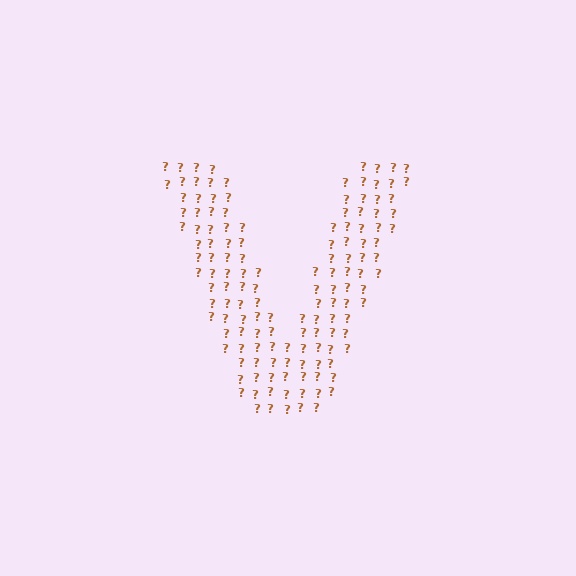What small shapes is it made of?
It is made of small question marks.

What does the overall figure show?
The overall figure shows the letter V.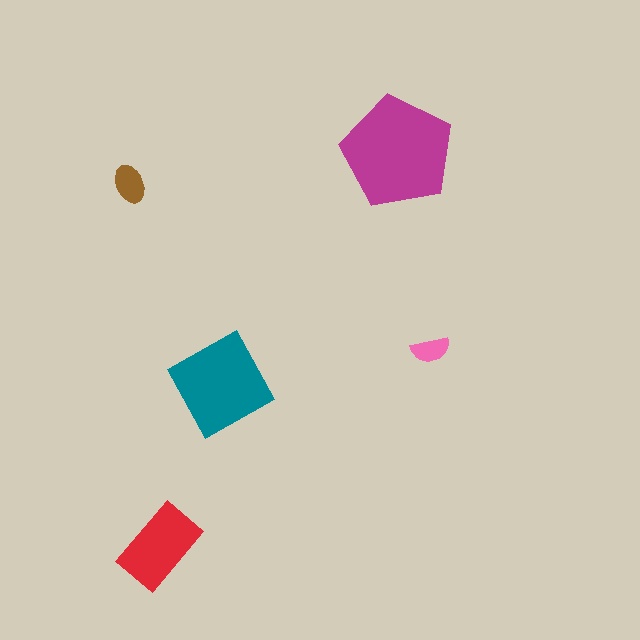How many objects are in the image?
There are 5 objects in the image.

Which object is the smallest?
The pink semicircle.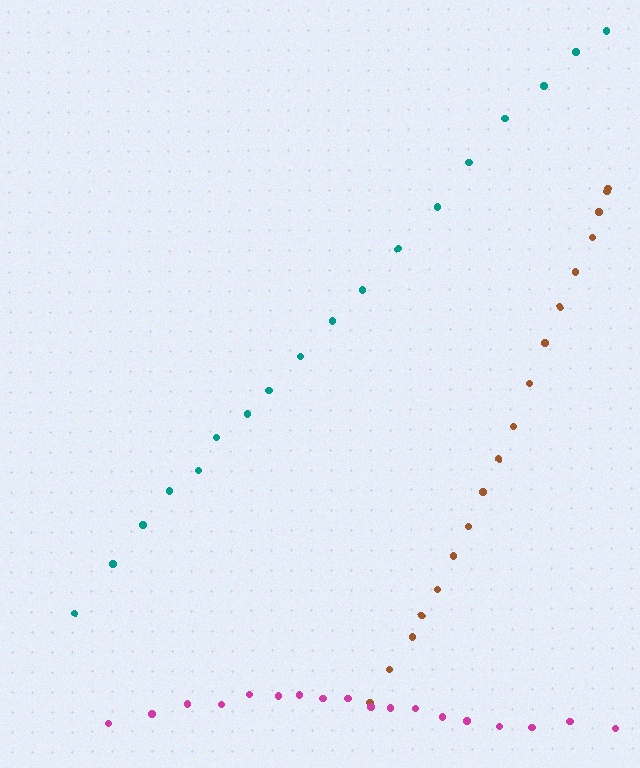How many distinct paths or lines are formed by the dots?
There are 3 distinct paths.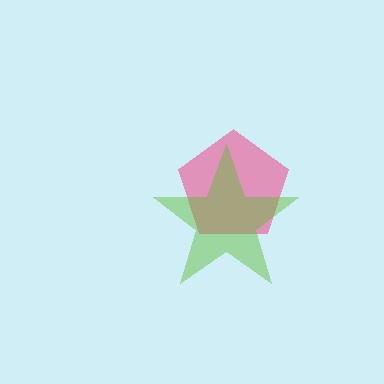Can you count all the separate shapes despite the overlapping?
Yes, there are 2 separate shapes.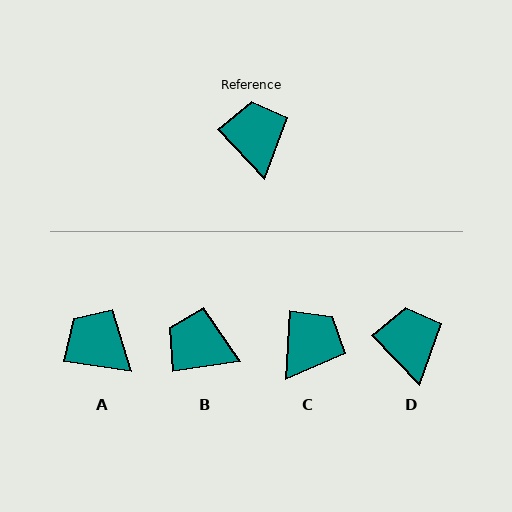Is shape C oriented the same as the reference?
No, it is off by about 47 degrees.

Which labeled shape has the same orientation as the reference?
D.